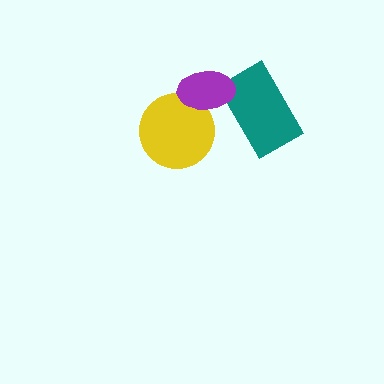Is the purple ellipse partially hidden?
No, no other shape covers it.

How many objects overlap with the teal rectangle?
1 object overlaps with the teal rectangle.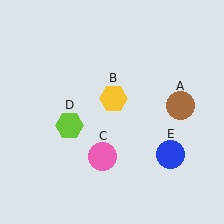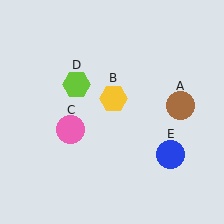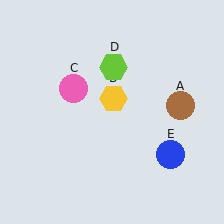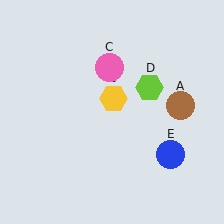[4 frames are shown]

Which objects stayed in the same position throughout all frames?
Brown circle (object A) and yellow hexagon (object B) and blue circle (object E) remained stationary.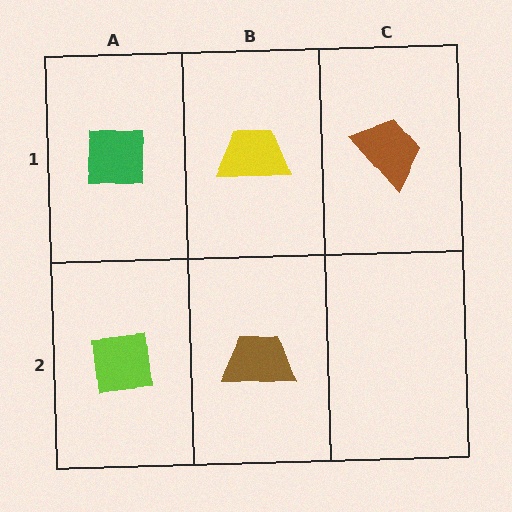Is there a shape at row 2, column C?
No, that cell is empty.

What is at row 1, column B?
A yellow trapezoid.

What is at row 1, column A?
A green square.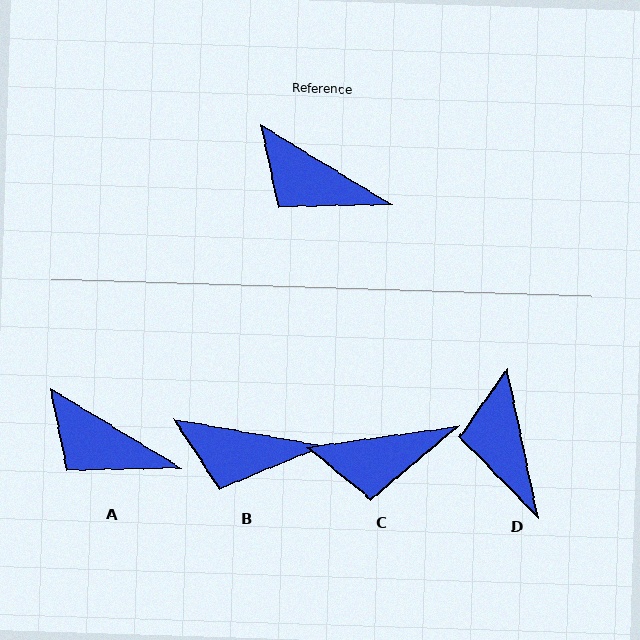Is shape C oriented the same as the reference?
No, it is off by about 39 degrees.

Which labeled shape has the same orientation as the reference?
A.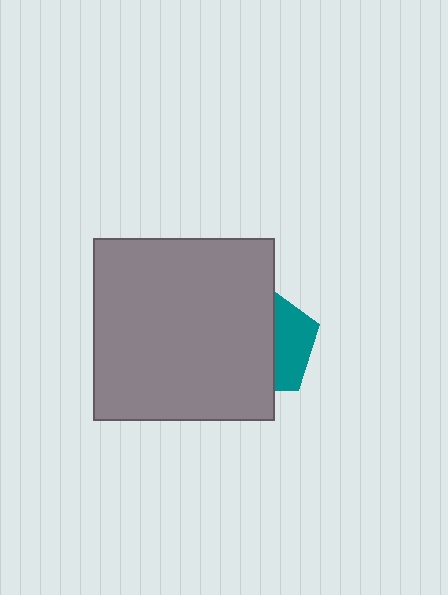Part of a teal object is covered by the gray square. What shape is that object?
It is a pentagon.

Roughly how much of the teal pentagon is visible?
A small part of it is visible (roughly 35%).